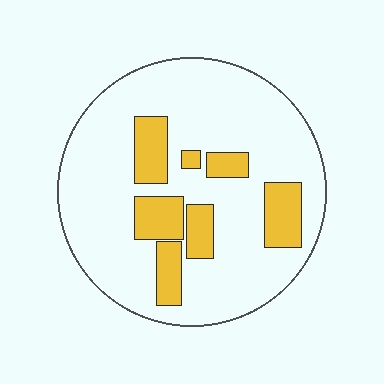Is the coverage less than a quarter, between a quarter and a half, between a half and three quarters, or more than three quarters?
Less than a quarter.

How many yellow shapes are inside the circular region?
7.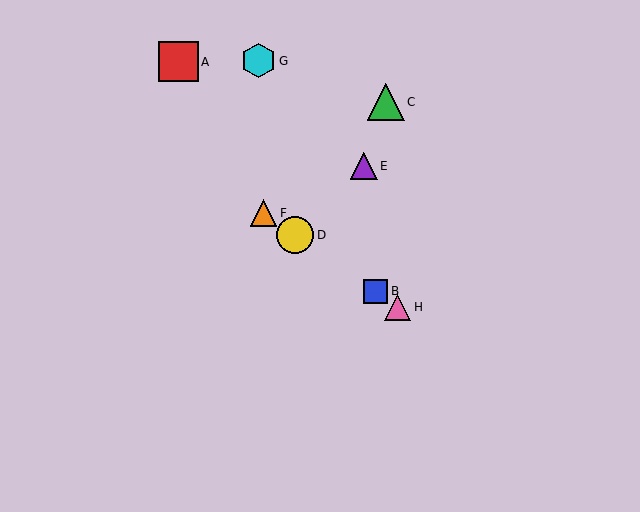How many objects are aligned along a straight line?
4 objects (B, D, F, H) are aligned along a straight line.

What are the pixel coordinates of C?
Object C is at (386, 102).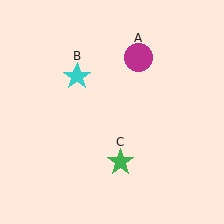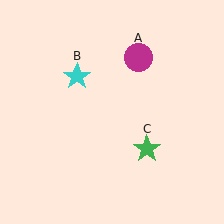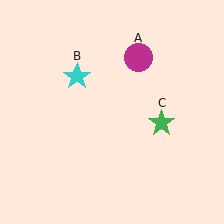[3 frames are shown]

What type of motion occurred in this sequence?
The green star (object C) rotated counterclockwise around the center of the scene.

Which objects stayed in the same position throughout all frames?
Magenta circle (object A) and cyan star (object B) remained stationary.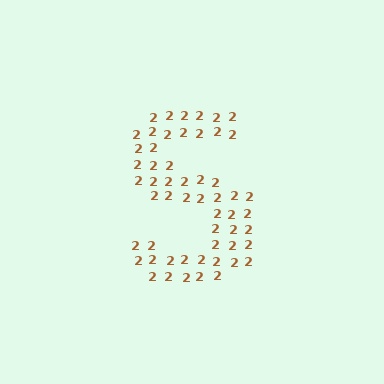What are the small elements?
The small elements are digit 2's.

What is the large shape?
The large shape is the letter S.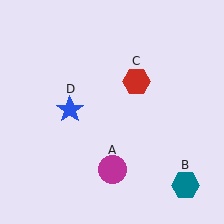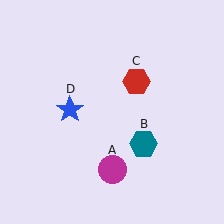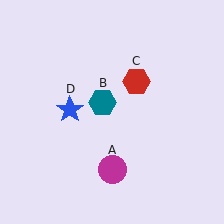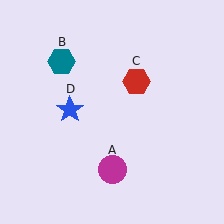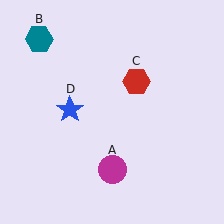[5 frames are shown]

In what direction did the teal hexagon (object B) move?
The teal hexagon (object B) moved up and to the left.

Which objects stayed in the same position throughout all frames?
Magenta circle (object A) and red hexagon (object C) and blue star (object D) remained stationary.